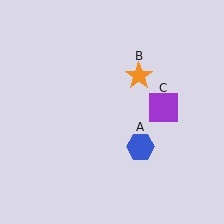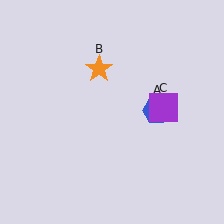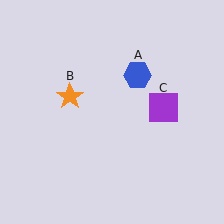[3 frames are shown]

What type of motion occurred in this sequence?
The blue hexagon (object A), orange star (object B) rotated counterclockwise around the center of the scene.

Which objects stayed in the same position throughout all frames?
Purple square (object C) remained stationary.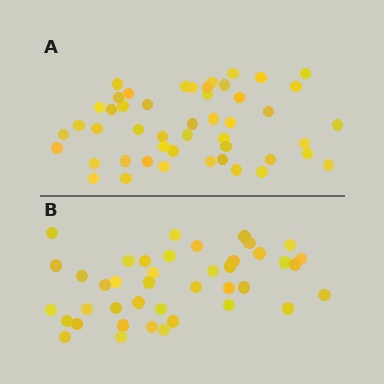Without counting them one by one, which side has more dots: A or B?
Region A (the top region) has more dots.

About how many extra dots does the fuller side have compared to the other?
Region A has roughly 8 or so more dots than region B.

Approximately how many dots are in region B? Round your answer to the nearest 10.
About 40 dots. (The exact count is 41, which rounds to 40.)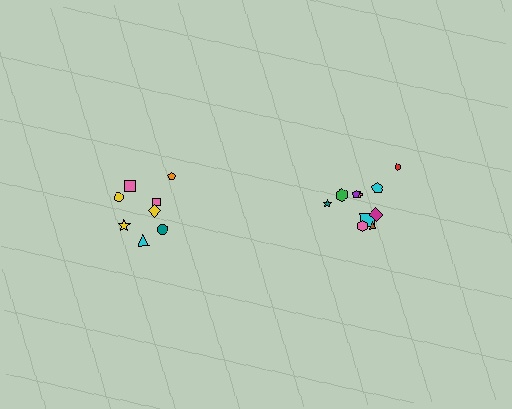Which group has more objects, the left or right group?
The right group.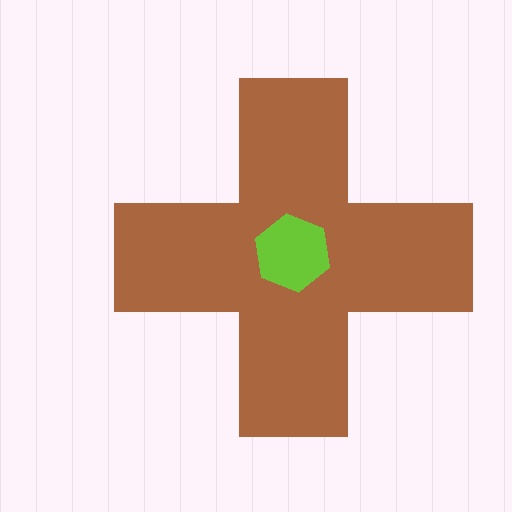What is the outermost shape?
The brown cross.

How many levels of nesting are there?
2.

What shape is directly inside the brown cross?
The lime hexagon.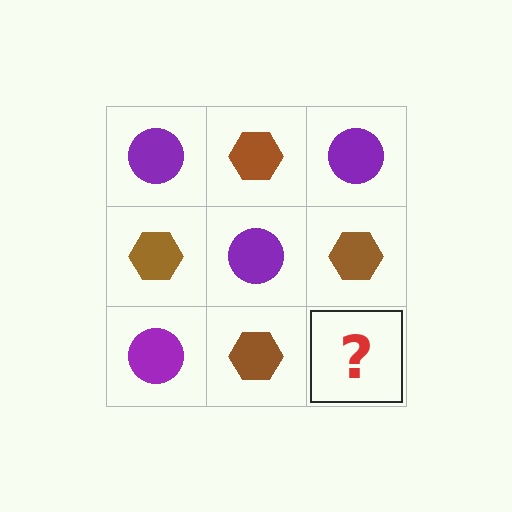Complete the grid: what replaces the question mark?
The question mark should be replaced with a purple circle.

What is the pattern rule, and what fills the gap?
The rule is that it alternates purple circle and brown hexagon in a checkerboard pattern. The gap should be filled with a purple circle.